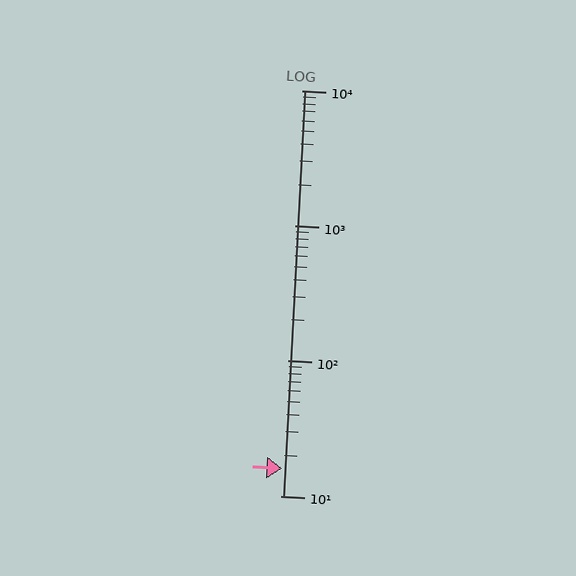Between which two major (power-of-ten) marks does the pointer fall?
The pointer is between 10 and 100.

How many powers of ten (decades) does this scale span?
The scale spans 3 decades, from 10 to 10000.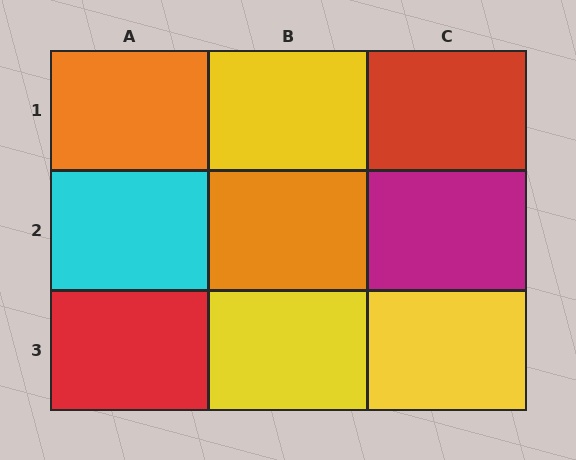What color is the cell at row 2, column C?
Magenta.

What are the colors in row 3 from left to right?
Red, yellow, yellow.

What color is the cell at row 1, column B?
Yellow.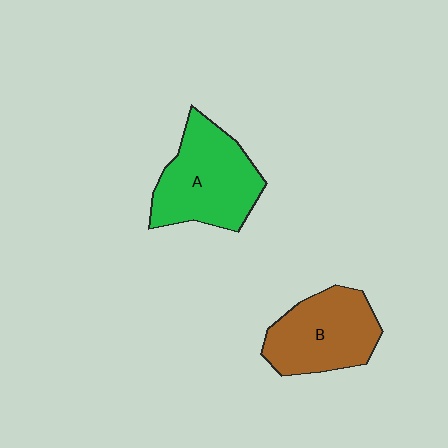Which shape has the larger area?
Shape A (green).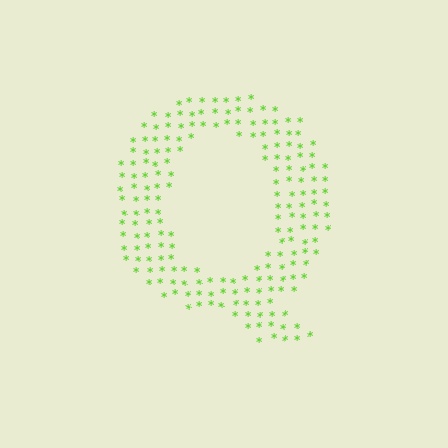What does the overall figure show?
The overall figure shows the letter Q.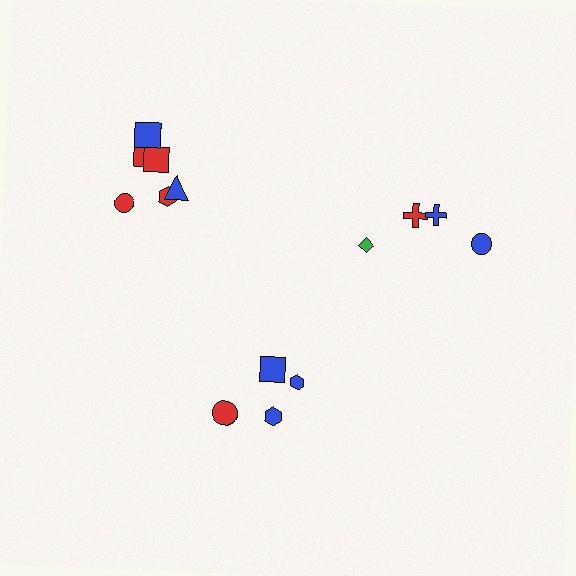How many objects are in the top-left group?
There are 6 objects.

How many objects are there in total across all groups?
There are 15 objects.